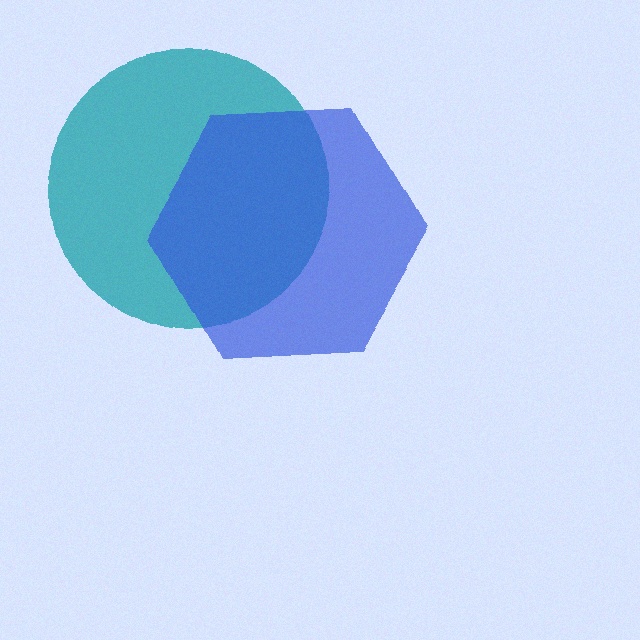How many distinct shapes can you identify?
There are 2 distinct shapes: a teal circle, a blue hexagon.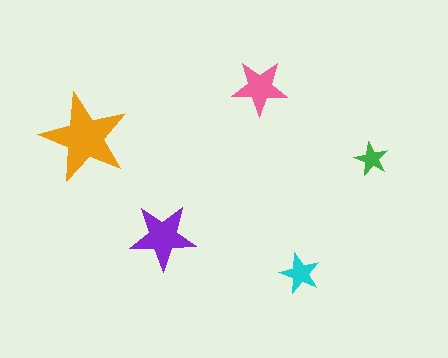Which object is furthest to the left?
The orange star is leftmost.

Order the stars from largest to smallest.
the orange one, the purple one, the pink one, the cyan one, the green one.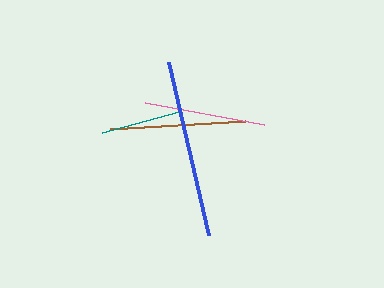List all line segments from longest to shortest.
From longest to shortest: blue, brown, pink, teal.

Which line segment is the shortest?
The teal line is the shortest at approximately 79 pixels.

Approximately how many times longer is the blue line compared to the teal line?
The blue line is approximately 2.3 times the length of the teal line.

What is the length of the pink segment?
The pink segment is approximately 121 pixels long.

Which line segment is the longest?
The blue line is the longest at approximately 178 pixels.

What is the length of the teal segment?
The teal segment is approximately 79 pixels long.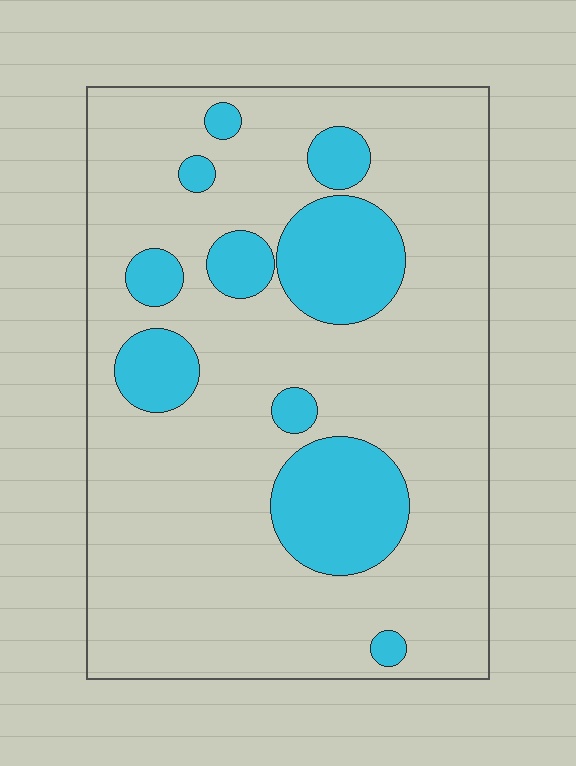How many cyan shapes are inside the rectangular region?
10.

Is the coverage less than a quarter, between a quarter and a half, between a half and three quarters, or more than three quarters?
Less than a quarter.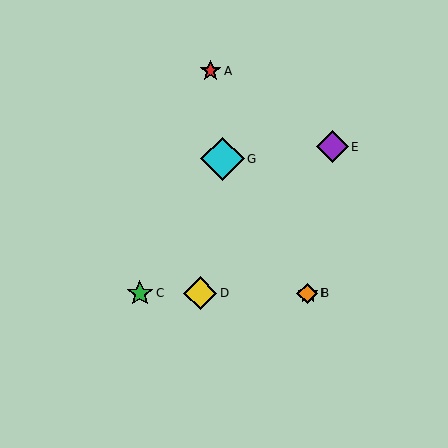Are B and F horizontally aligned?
Yes, both are at y≈293.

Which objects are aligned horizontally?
Objects B, C, D, F are aligned horizontally.